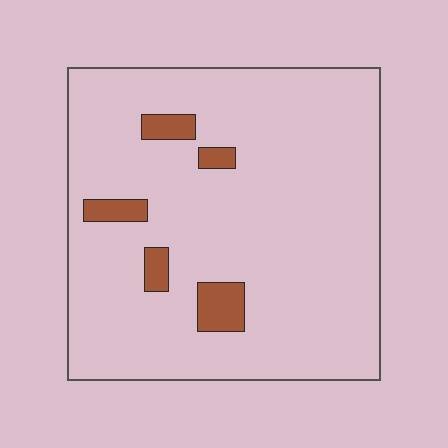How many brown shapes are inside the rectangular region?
5.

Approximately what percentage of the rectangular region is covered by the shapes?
Approximately 5%.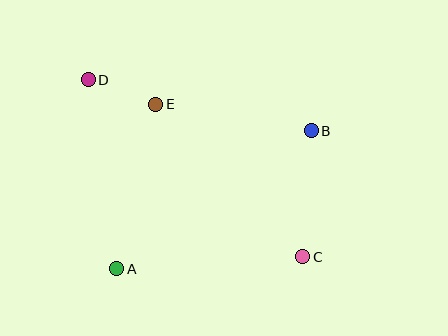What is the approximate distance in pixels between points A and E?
The distance between A and E is approximately 169 pixels.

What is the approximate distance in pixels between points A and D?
The distance between A and D is approximately 191 pixels.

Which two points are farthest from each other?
Points C and D are farthest from each other.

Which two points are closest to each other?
Points D and E are closest to each other.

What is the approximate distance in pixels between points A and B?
The distance between A and B is approximately 239 pixels.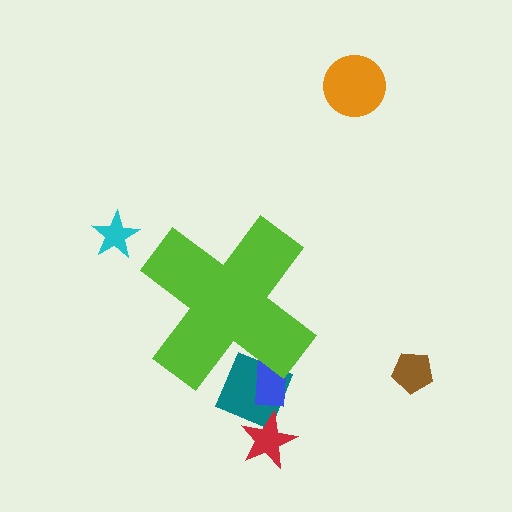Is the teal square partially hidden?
Yes, the teal square is partially hidden behind the lime cross.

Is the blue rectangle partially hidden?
Yes, the blue rectangle is partially hidden behind the lime cross.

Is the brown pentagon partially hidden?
No, the brown pentagon is fully visible.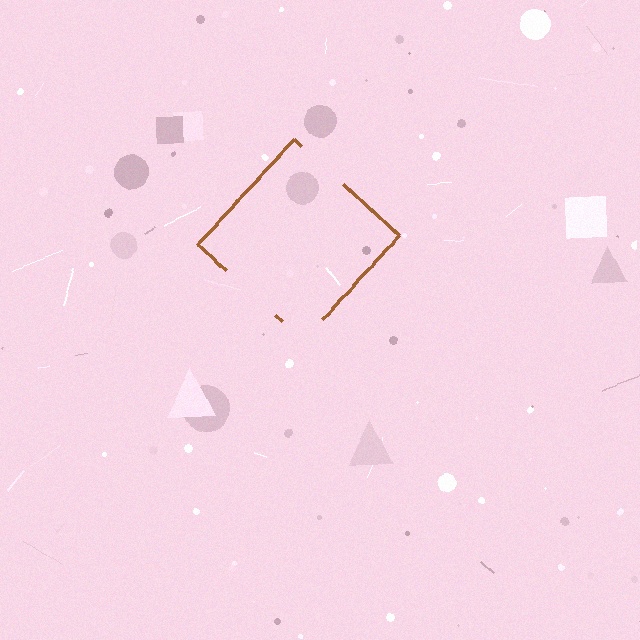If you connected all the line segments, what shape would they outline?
They would outline a diamond.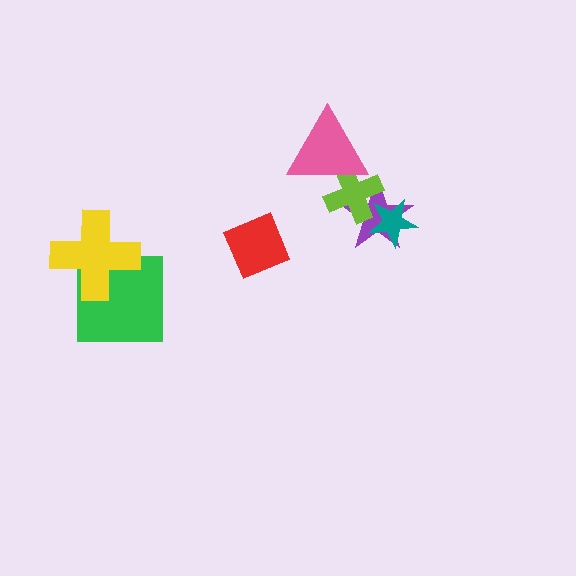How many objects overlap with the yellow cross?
1 object overlaps with the yellow cross.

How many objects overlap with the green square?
1 object overlaps with the green square.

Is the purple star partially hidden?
Yes, it is partially covered by another shape.